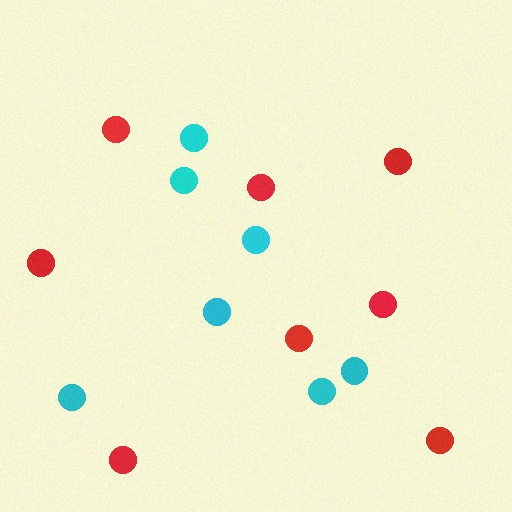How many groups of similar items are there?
There are 2 groups: one group of red circles (8) and one group of cyan circles (7).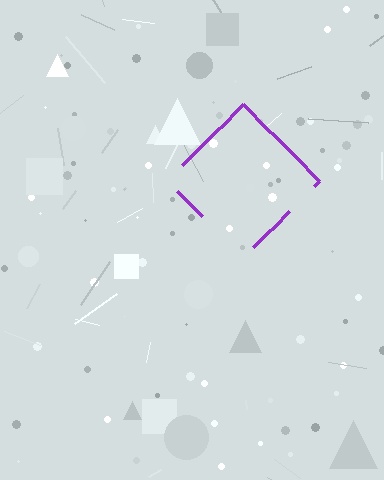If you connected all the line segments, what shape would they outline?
They would outline a diamond.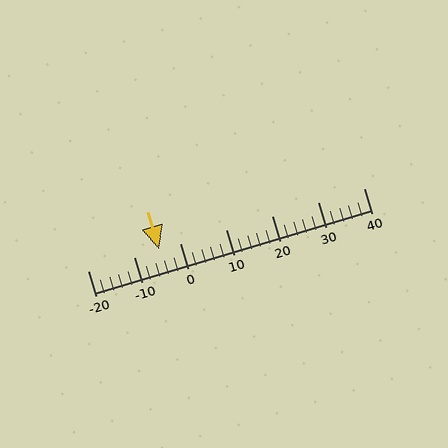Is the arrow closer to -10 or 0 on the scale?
The arrow is closer to 0.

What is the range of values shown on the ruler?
The ruler shows values from -20 to 40.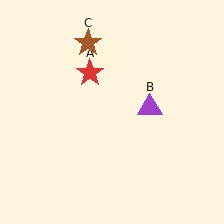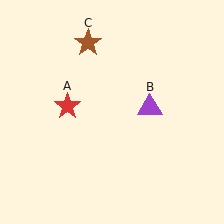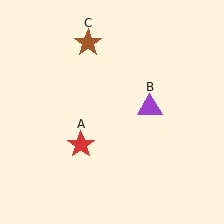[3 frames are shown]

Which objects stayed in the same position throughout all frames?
Purple triangle (object B) and brown star (object C) remained stationary.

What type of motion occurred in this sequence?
The red star (object A) rotated counterclockwise around the center of the scene.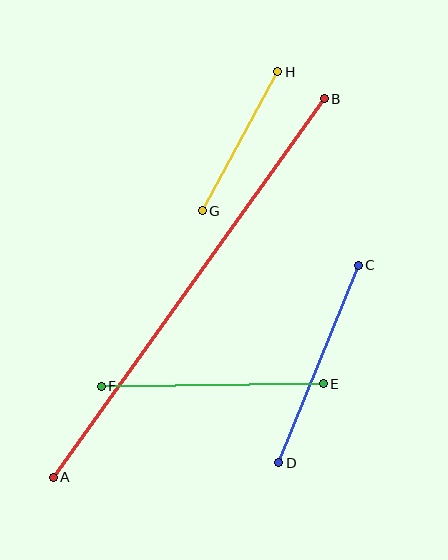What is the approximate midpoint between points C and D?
The midpoint is at approximately (319, 364) pixels.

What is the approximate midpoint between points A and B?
The midpoint is at approximately (189, 288) pixels.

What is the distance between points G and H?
The distance is approximately 158 pixels.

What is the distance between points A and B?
The distance is approximately 466 pixels.